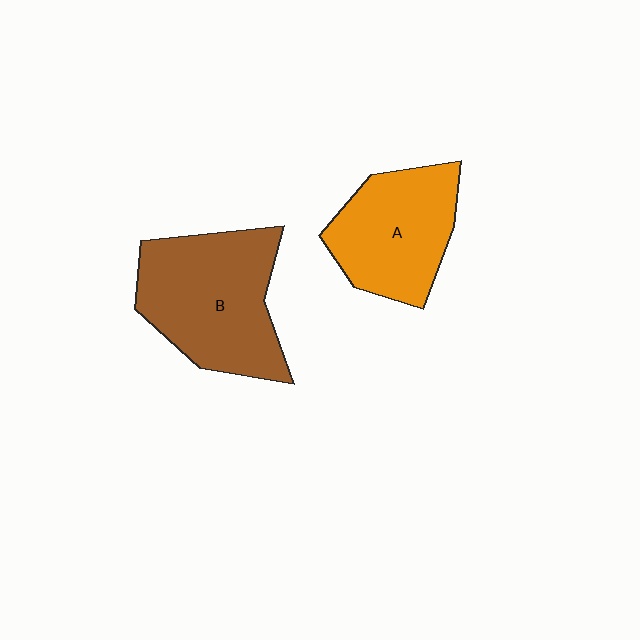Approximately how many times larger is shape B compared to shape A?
Approximately 1.3 times.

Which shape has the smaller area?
Shape A (orange).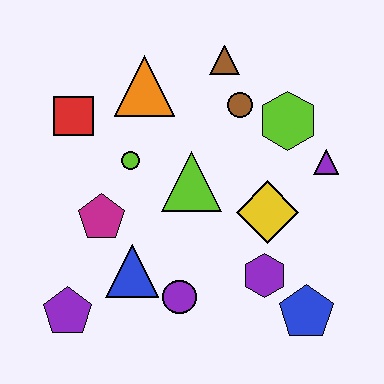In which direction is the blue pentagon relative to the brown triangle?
The blue pentagon is below the brown triangle.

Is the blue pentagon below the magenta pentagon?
Yes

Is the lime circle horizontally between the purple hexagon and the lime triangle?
No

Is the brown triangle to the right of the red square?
Yes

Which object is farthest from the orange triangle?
The blue pentagon is farthest from the orange triangle.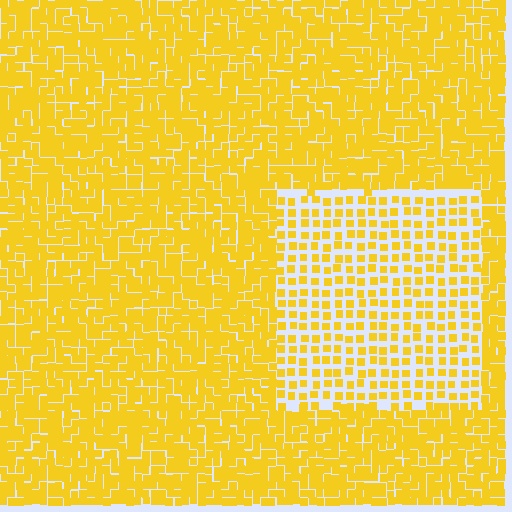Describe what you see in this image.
The image contains small yellow elements arranged at two different densities. A rectangle-shaped region is visible where the elements are less densely packed than the surrounding area.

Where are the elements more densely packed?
The elements are more densely packed outside the rectangle boundary.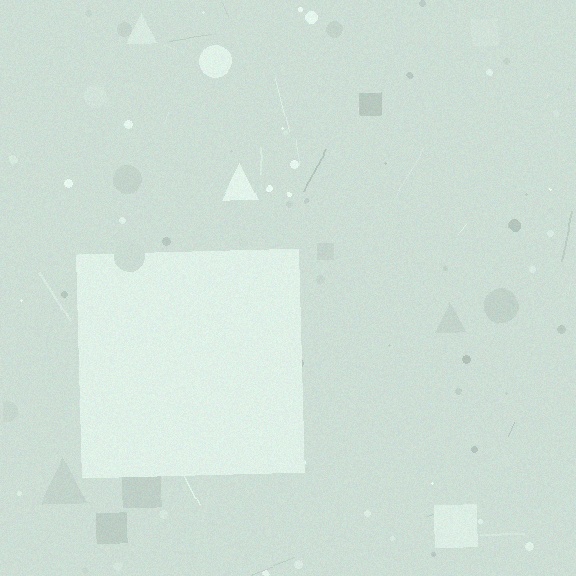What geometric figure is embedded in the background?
A square is embedded in the background.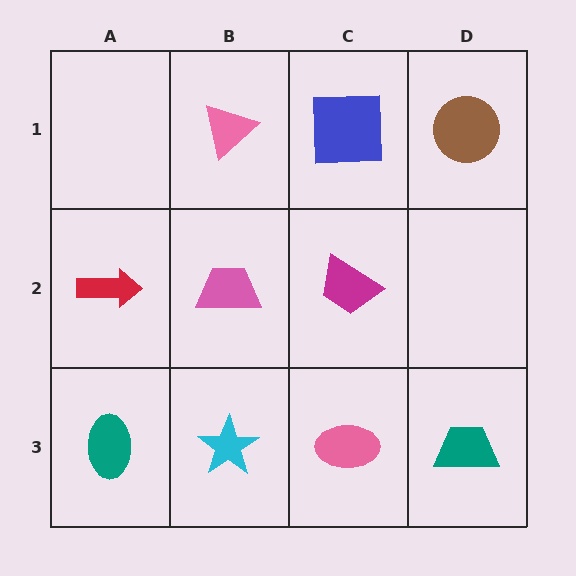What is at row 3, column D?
A teal trapezoid.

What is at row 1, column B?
A pink triangle.